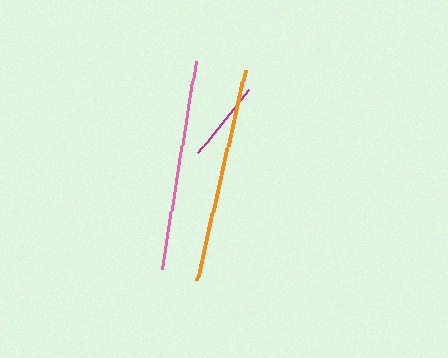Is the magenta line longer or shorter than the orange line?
The orange line is longer than the magenta line.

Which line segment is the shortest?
The magenta line is the shortest at approximately 81 pixels.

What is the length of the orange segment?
The orange segment is approximately 214 pixels long.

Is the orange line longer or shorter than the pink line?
The orange line is longer than the pink line.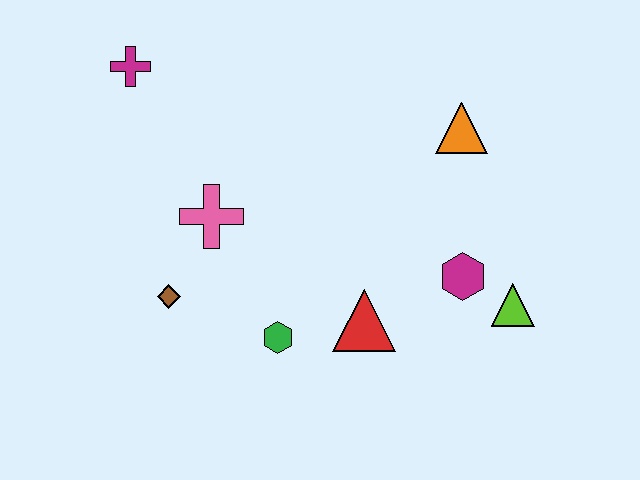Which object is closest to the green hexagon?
The red triangle is closest to the green hexagon.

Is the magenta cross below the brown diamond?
No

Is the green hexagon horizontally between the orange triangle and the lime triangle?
No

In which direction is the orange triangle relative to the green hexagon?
The orange triangle is above the green hexagon.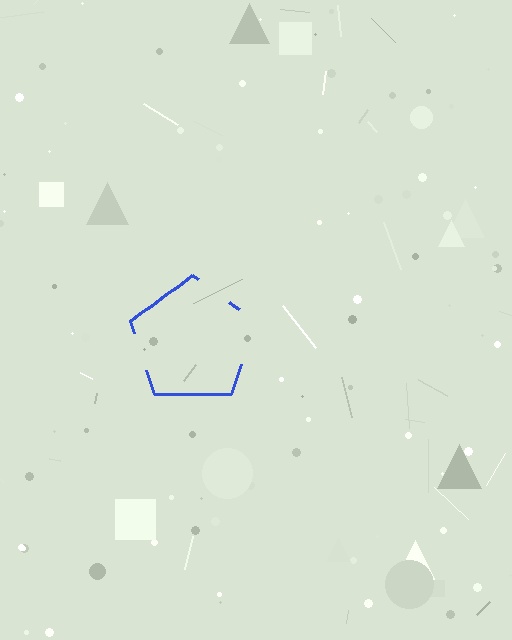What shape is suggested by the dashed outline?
The dashed outline suggests a pentagon.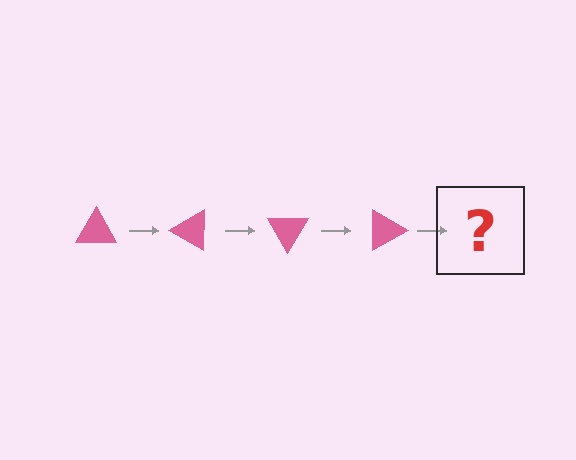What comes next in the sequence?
The next element should be a pink triangle rotated 120 degrees.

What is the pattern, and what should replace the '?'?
The pattern is that the triangle rotates 30 degrees each step. The '?' should be a pink triangle rotated 120 degrees.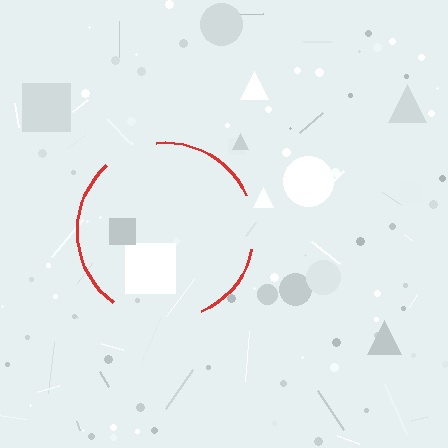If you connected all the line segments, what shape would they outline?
They would outline a circle.